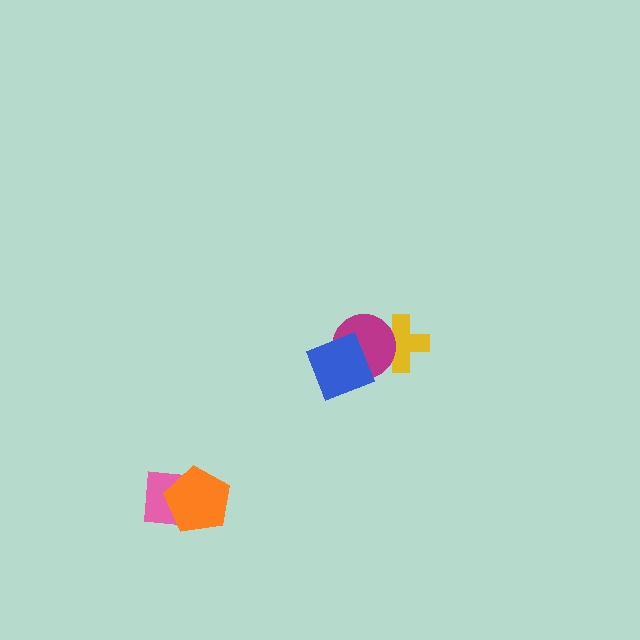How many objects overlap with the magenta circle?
2 objects overlap with the magenta circle.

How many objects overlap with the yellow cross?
1 object overlaps with the yellow cross.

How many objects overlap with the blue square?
1 object overlaps with the blue square.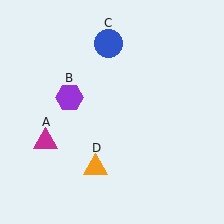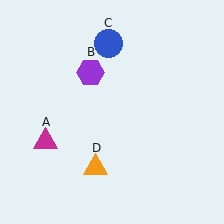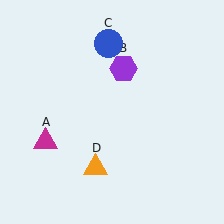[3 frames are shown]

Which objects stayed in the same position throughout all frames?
Magenta triangle (object A) and blue circle (object C) and orange triangle (object D) remained stationary.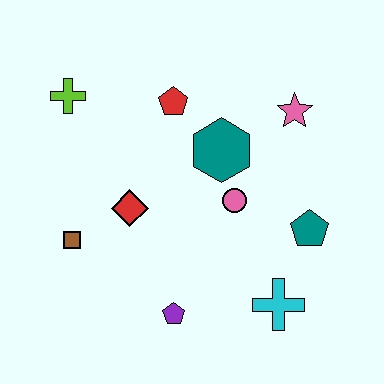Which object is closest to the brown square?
The red diamond is closest to the brown square.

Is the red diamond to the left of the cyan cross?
Yes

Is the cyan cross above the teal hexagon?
No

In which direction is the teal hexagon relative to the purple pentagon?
The teal hexagon is above the purple pentagon.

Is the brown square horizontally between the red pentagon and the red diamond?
No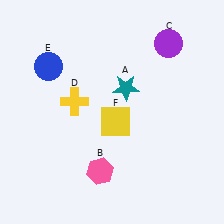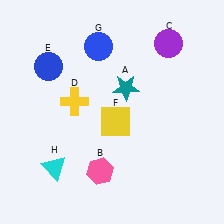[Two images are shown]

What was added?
A blue circle (G), a cyan triangle (H) were added in Image 2.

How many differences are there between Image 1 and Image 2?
There are 2 differences between the two images.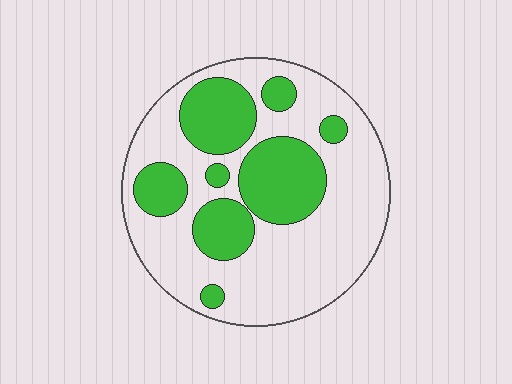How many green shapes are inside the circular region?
8.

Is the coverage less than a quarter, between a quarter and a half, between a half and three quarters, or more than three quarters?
Between a quarter and a half.